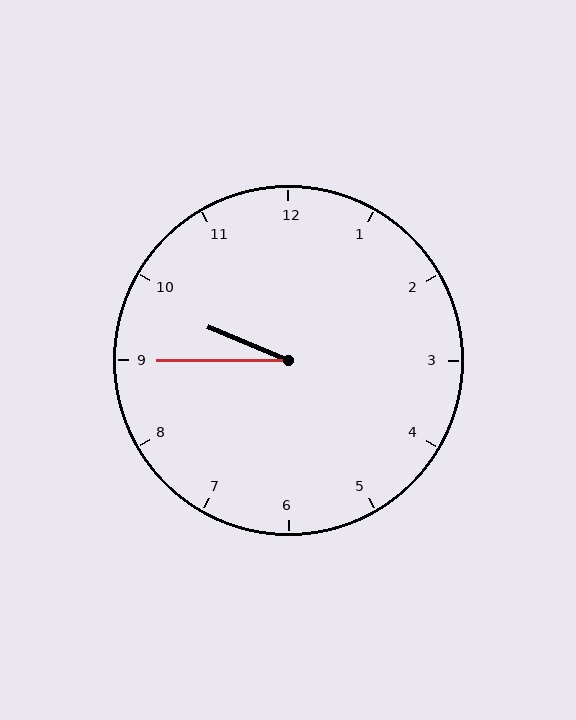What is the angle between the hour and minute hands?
Approximately 22 degrees.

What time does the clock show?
9:45.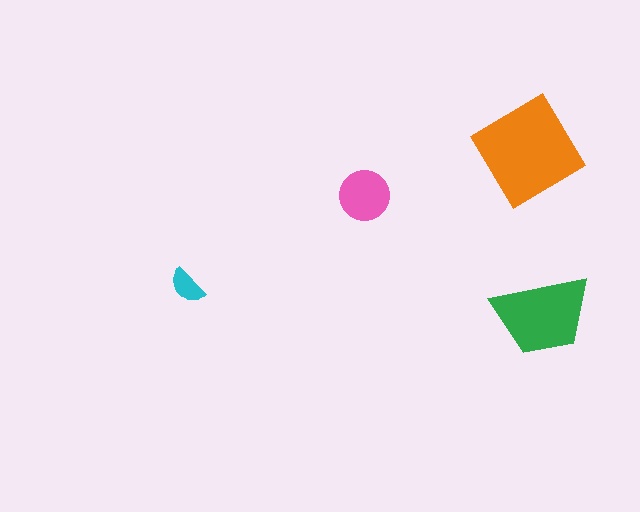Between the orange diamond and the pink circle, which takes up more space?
The orange diamond.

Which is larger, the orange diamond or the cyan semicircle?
The orange diamond.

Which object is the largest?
The orange diamond.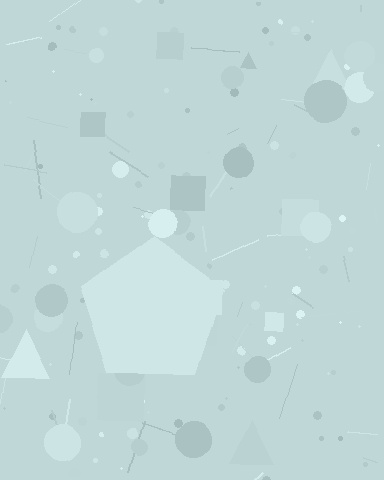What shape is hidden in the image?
A pentagon is hidden in the image.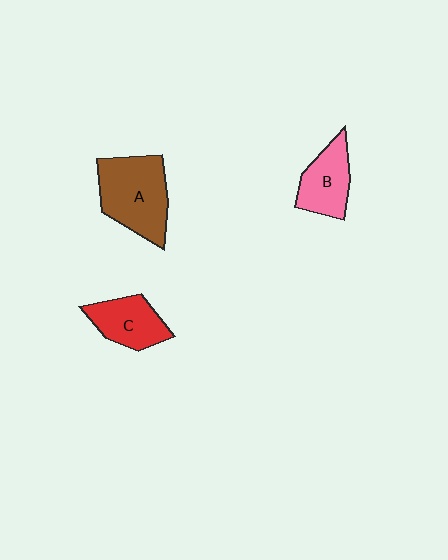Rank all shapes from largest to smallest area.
From largest to smallest: A (brown), C (red), B (pink).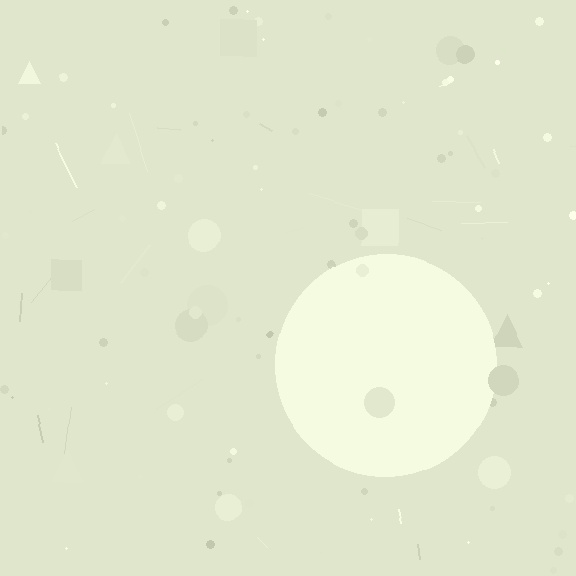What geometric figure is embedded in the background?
A circle is embedded in the background.